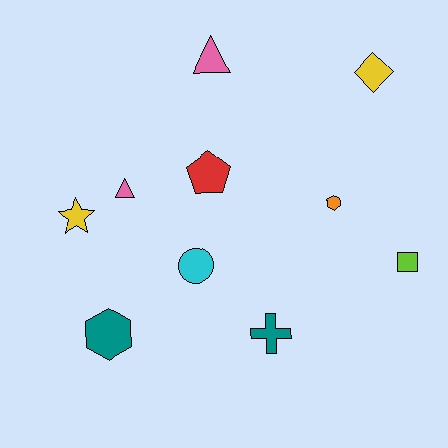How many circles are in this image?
There is 1 circle.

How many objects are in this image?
There are 10 objects.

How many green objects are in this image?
There are no green objects.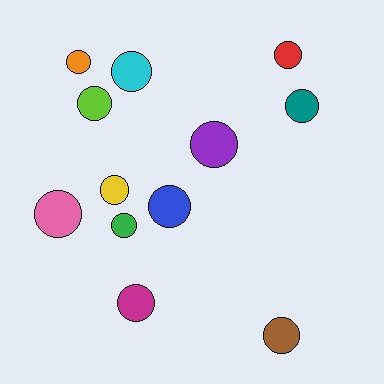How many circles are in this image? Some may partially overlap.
There are 12 circles.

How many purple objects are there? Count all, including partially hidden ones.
There is 1 purple object.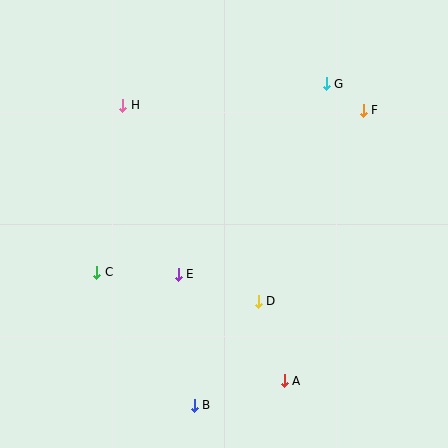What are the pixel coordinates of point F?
Point F is at (363, 110).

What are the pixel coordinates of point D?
Point D is at (258, 301).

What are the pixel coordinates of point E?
Point E is at (178, 274).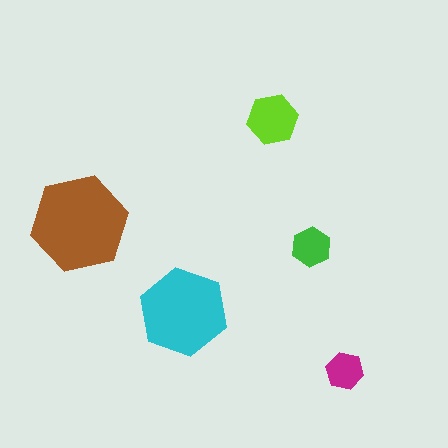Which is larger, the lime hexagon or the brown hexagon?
The brown one.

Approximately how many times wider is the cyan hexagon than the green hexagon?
About 2 times wider.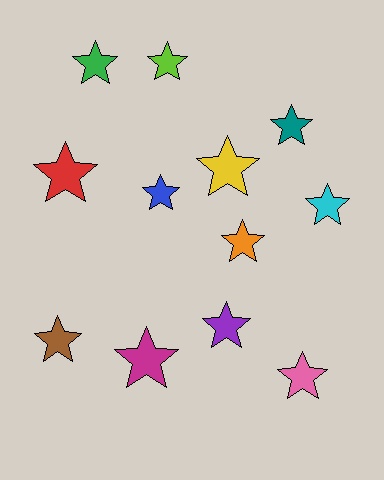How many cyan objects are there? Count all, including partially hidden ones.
There is 1 cyan object.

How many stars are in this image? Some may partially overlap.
There are 12 stars.